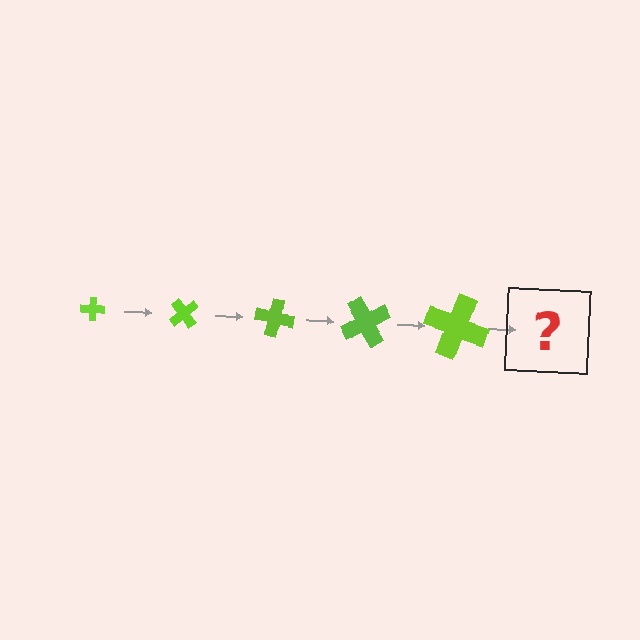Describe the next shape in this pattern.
It should be a cross, larger than the previous one and rotated 250 degrees from the start.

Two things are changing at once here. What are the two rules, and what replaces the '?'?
The two rules are that the cross grows larger each step and it rotates 50 degrees each step. The '?' should be a cross, larger than the previous one and rotated 250 degrees from the start.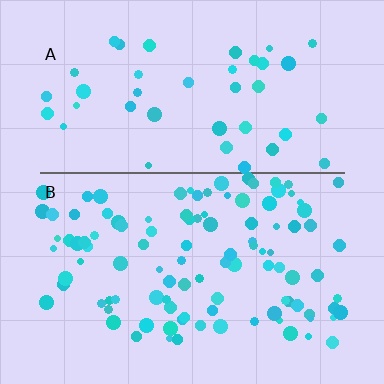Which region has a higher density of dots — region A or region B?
B (the bottom).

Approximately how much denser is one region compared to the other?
Approximately 2.5× — region B over region A.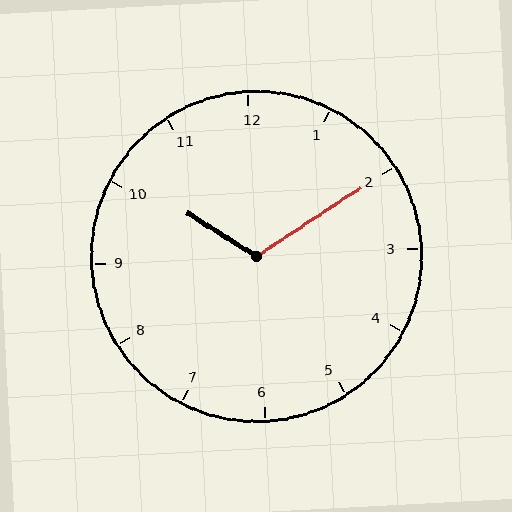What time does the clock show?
10:10.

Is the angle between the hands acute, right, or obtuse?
It is obtuse.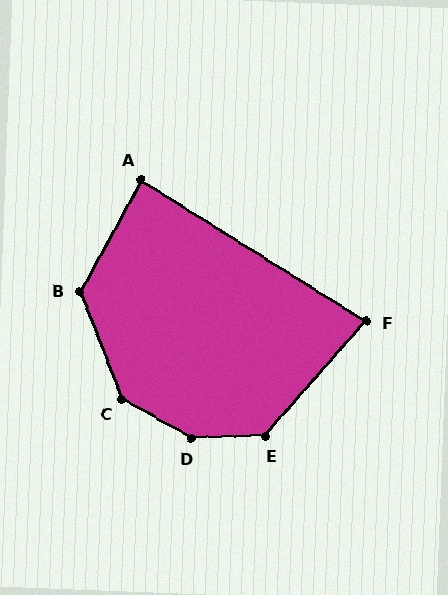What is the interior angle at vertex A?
Approximately 86 degrees (approximately right).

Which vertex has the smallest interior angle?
F, at approximately 81 degrees.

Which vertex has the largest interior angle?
D, at approximately 149 degrees.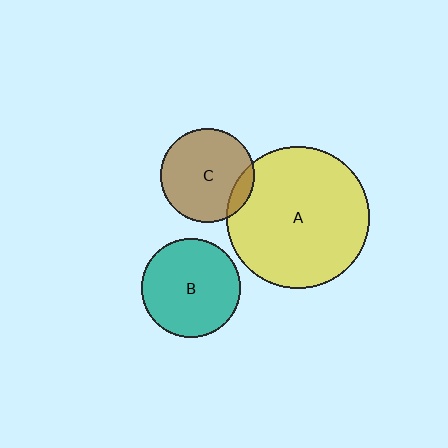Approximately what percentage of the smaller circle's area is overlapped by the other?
Approximately 10%.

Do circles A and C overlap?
Yes.